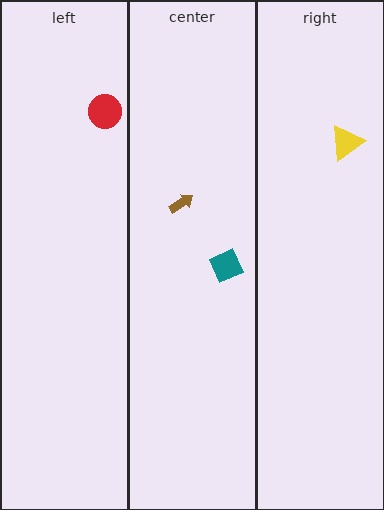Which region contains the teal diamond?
The center region.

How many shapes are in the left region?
1.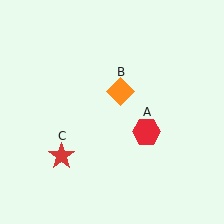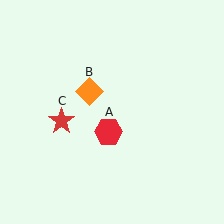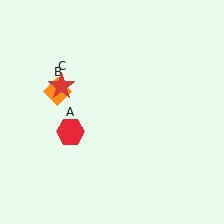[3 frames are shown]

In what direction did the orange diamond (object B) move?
The orange diamond (object B) moved left.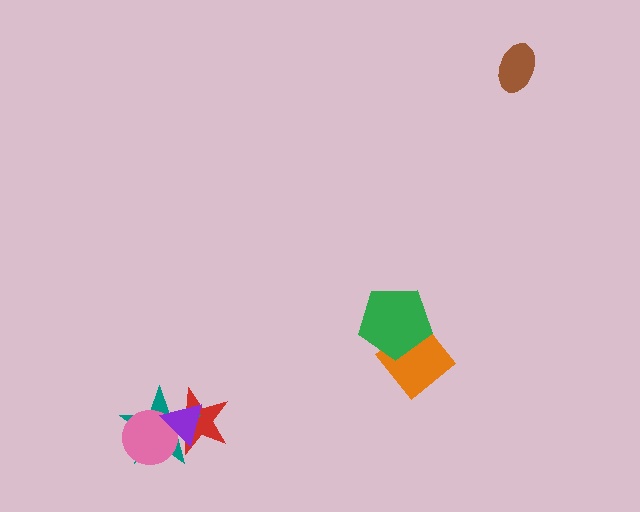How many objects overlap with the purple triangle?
3 objects overlap with the purple triangle.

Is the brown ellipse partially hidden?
No, no other shape covers it.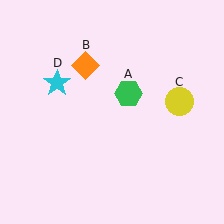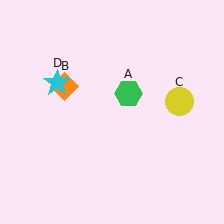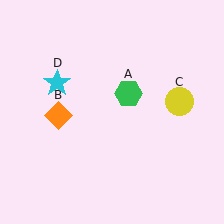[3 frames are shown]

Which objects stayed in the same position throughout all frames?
Green hexagon (object A) and yellow circle (object C) and cyan star (object D) remained stationary.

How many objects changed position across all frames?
1 object changed position: orange diamond (object B).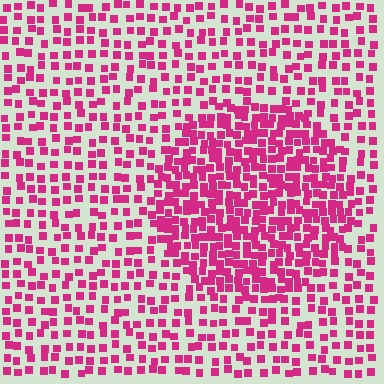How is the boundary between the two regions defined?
The boundary is defined by a change in element density (approximately 2.0x ratio). All elements are the same color, size, and shape.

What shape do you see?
I see a circle.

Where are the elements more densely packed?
The elements are more densely packed inside the circle boundary.